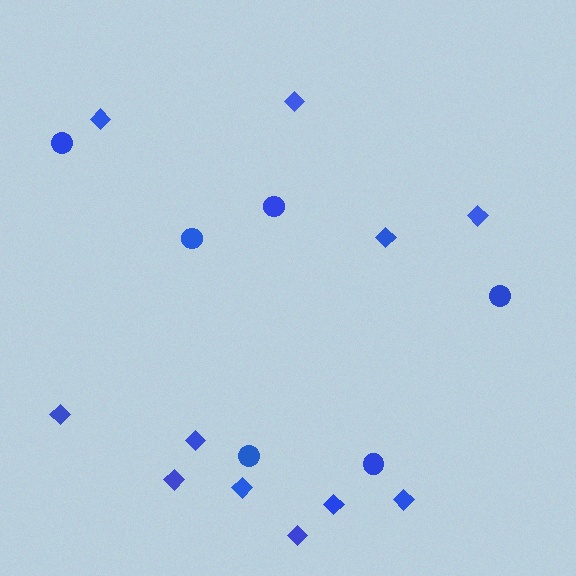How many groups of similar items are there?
There are 2 groups: one group of diamonds (11) and one group of circles (6).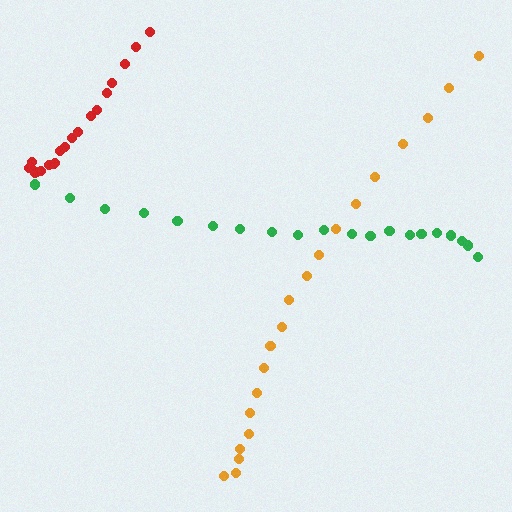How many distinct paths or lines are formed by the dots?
There are 3 distinct paths.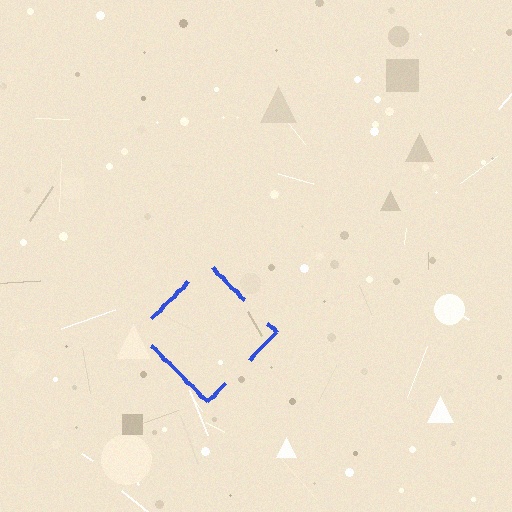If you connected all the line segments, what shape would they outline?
They would outline a diamond.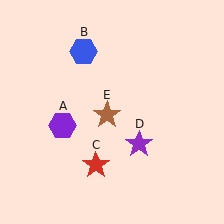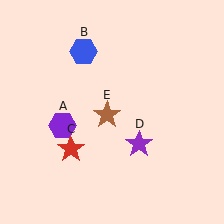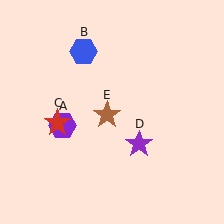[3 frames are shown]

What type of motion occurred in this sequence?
The red star (object C) rotated clockwise around the center of the scene.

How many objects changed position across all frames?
1 object changed position: red star (object C).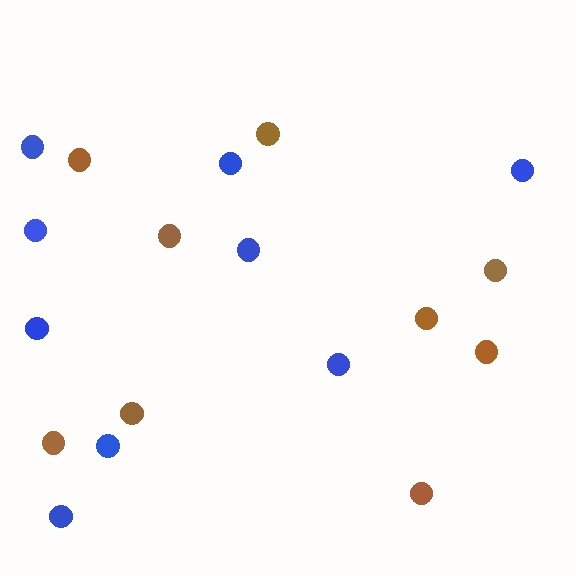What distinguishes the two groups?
There are 2 groups: one group of blue circles (9) and one group of brown circles (9).